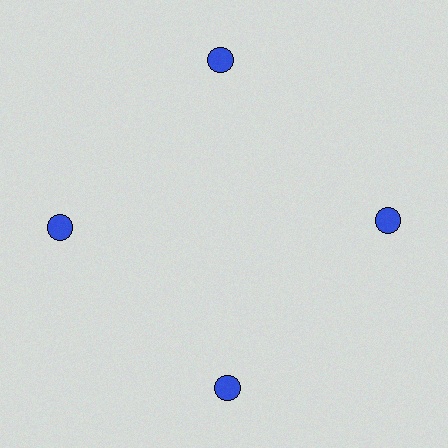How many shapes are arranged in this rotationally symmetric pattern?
There are 4 shapes, arranged in 4 groups of 1.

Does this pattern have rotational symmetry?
Yes, this pattern has 4-fold rotational symmetry. It looks the same after rotating 90 degrees around the center.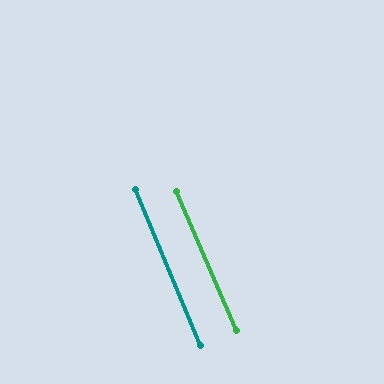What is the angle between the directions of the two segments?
Approximately 0 degrees.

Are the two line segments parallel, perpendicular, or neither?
Parallel — their directions differ by only 0.4°.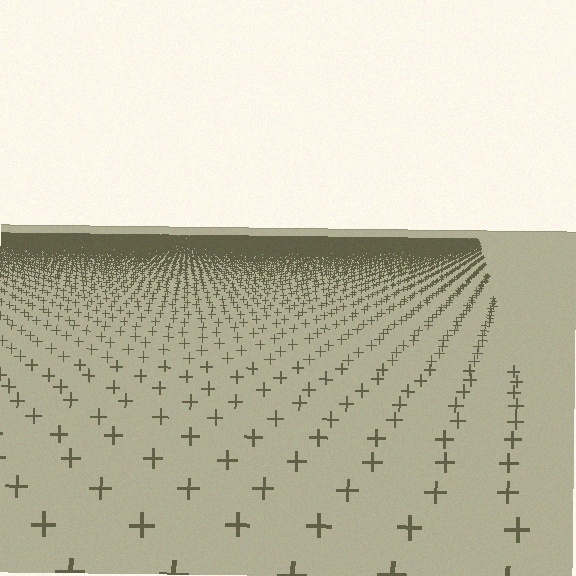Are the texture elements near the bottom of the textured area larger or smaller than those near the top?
Larger. Near the bottom, elements are closer to the viewer and appear at a bigger on-screen size.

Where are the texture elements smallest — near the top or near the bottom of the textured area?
Near the top.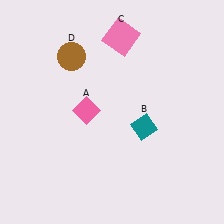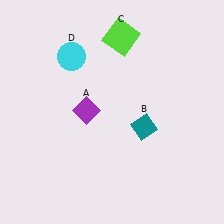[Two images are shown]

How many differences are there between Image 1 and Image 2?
There are 3 differences between the two images.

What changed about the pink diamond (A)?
In Image 1, A is pink. In Image 2, it changed to purple.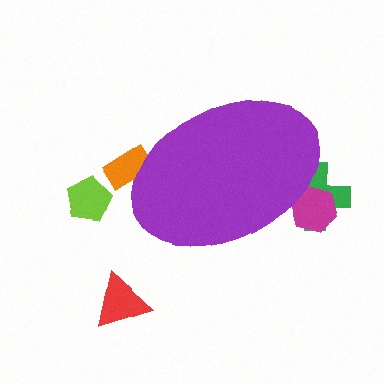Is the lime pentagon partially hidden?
No, the lime pentagon is fully visible.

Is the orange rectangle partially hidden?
Yes, the orange rectangle is partially hidden behind the purple ellipse.